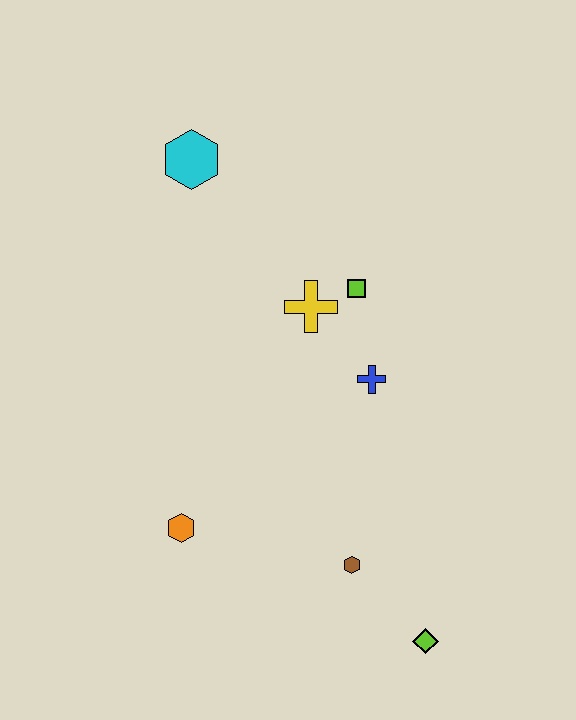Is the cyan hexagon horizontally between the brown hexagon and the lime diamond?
No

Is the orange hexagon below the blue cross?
Yes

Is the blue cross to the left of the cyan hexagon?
No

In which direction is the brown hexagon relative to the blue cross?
The brown hexagon is below the blue cross.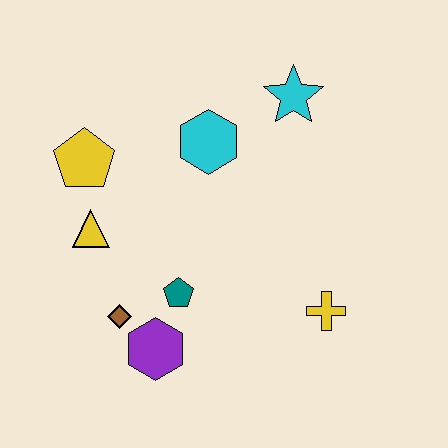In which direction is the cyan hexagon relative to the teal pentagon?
The cyan hexagon is above the teal pentagon.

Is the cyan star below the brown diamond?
No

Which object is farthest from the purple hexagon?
The cyan star is farthest from the purple hexagon.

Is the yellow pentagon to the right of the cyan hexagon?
No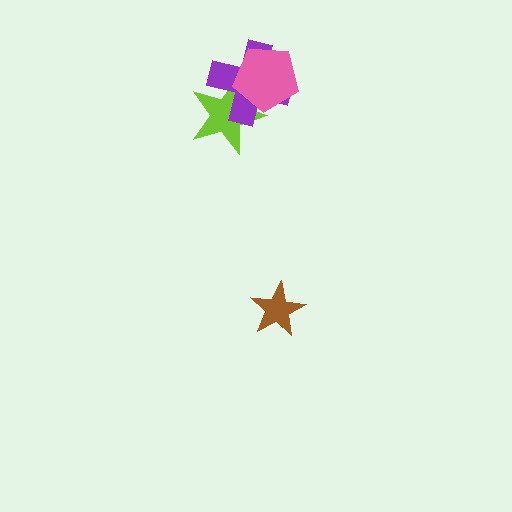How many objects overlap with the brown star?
0 objects overlap with the brown star.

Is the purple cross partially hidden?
Yes, it is partially covered by another shape.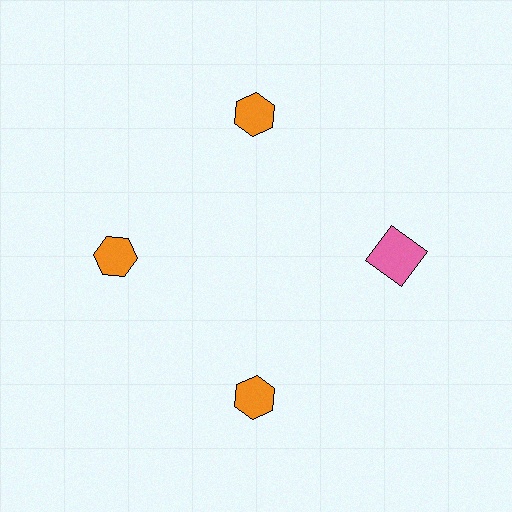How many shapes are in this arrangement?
There are 4 shapes arranged in a ring pattern.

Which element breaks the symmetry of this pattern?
The pink square at roughly the 3 o'clock position breaks the symmetry. All other shapes are orange hexagons.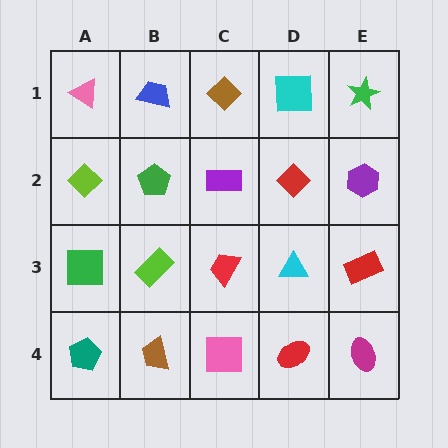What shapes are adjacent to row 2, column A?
A pink triangle (row 1, column A), a green square (row 3, column A), a green pentagon (row 2, column B).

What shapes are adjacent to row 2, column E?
A green star (row 1, column E), a red rectangle (row 3, column E), a red diamond (row 2, column D).